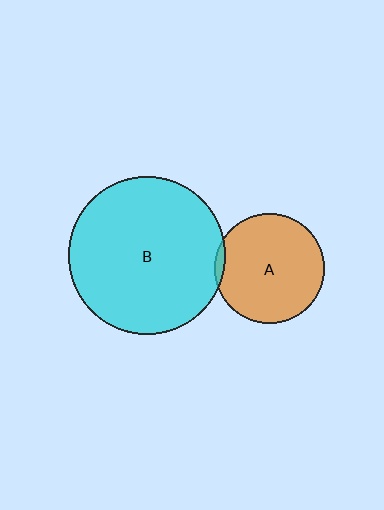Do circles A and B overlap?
Yes.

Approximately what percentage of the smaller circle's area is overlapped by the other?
Approximately 5%.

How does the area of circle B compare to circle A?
Approximately 2.1 times.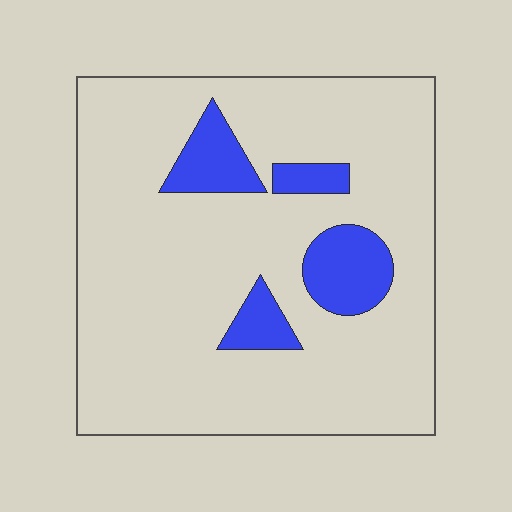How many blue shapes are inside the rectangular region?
4.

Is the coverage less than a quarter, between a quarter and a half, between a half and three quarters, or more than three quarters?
Less than a quarter.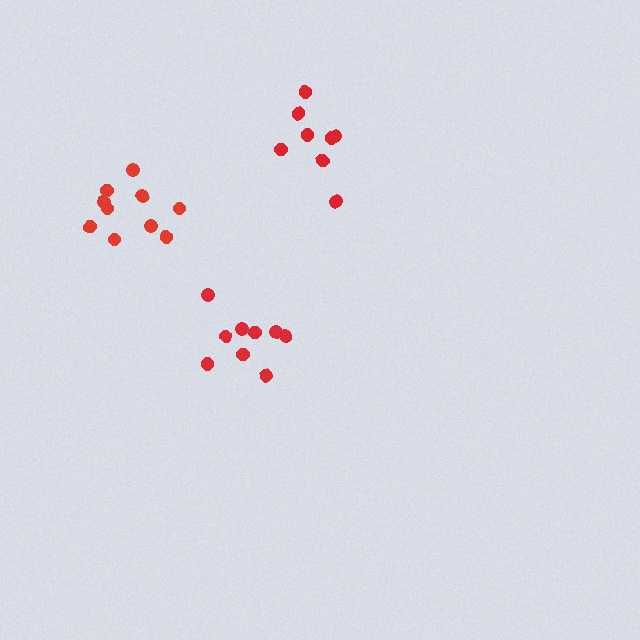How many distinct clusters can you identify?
There are 3 distinct clusters.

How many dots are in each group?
Group 1: 9 dots, Group 2: 8 dots, Group 3: 10 dots (27 total).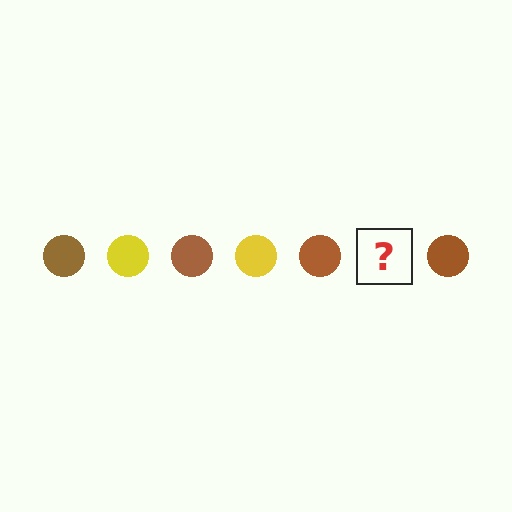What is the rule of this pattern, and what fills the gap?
The rule is that the pattern cycles through brown, yellow circles. The gap should be filled with a yellow circle.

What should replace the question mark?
The question mark should be replaced with a yellow circle.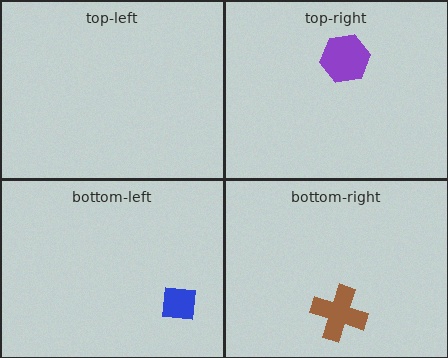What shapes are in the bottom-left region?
The blue square.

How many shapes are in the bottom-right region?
1.